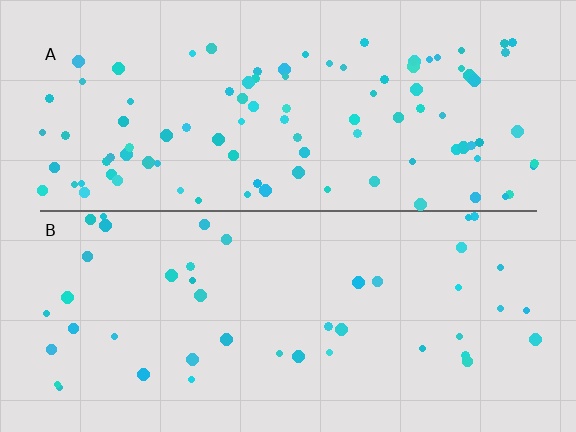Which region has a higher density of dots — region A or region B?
A (the top).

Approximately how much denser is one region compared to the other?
Approximately 2.3× — region A over region B.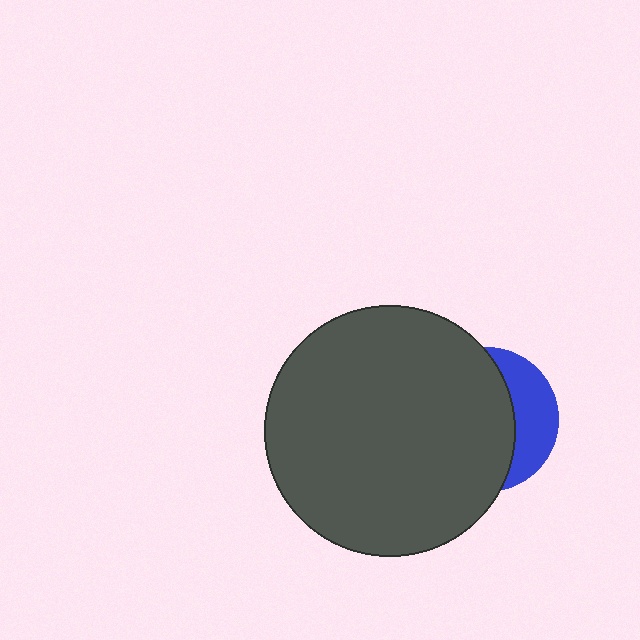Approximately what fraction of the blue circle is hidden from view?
Roughly 69% of the blue circle is hidden behind the dark gray circle.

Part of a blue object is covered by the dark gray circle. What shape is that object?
It is a circle.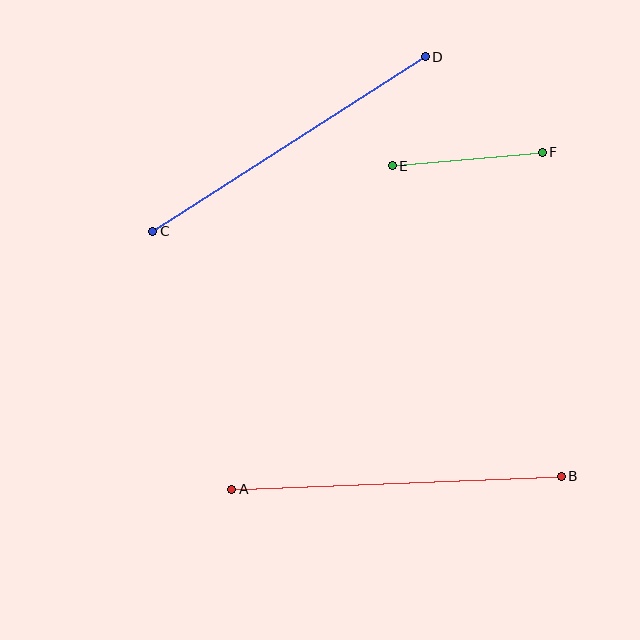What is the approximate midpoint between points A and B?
The midpoint is at approximately (396, 483) pixels.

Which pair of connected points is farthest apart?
Points A and B are farthest apart.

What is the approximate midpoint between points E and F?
The midpoint is at approximately (467, 159) pixels.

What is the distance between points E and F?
The distance is approximately 151 pixels.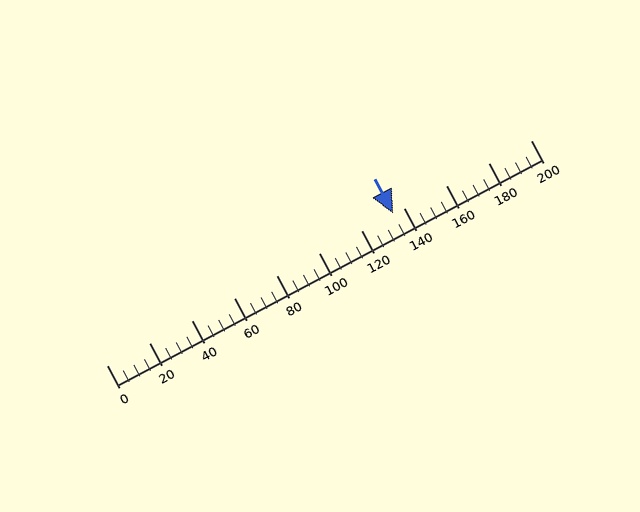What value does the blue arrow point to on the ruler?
The blue arrow points to approximately 135.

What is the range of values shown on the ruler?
The ruler shows values from 0 to 200.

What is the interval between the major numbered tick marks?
The major tick marks are spaced 20 units apart.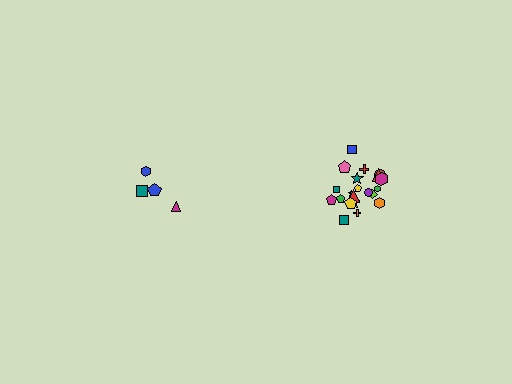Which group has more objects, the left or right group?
The right group.